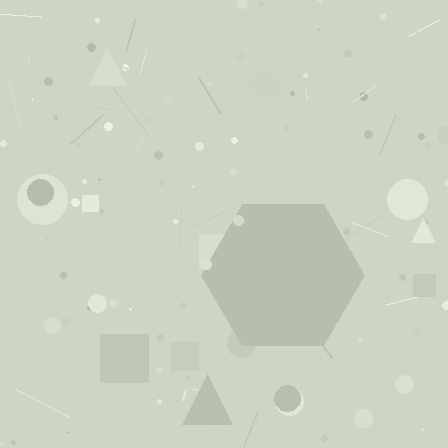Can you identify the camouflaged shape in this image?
The camouflaged shape is a hexagon.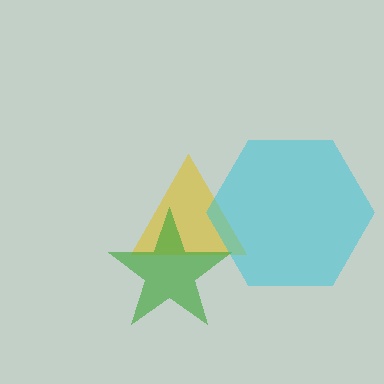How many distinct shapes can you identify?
There are 3 distinct shapes: a yellow triangle, a green star, a cyan hexagon.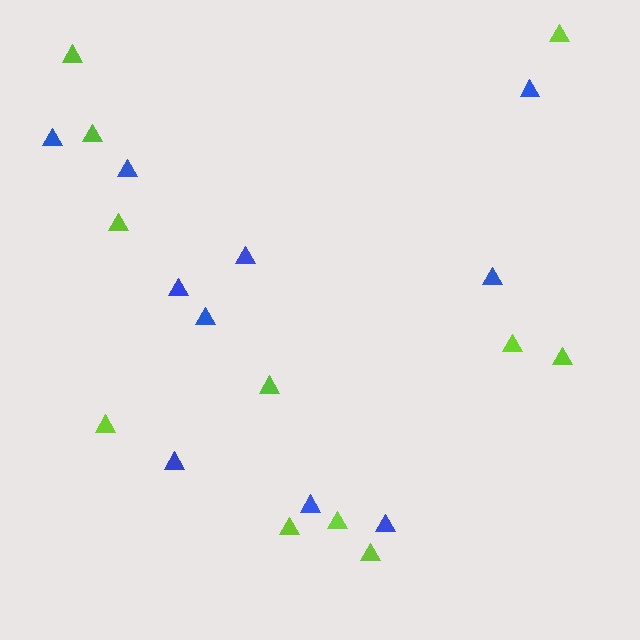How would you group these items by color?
There are 2 groups: one group of lime triangles (11) and one group of blue triangles (10).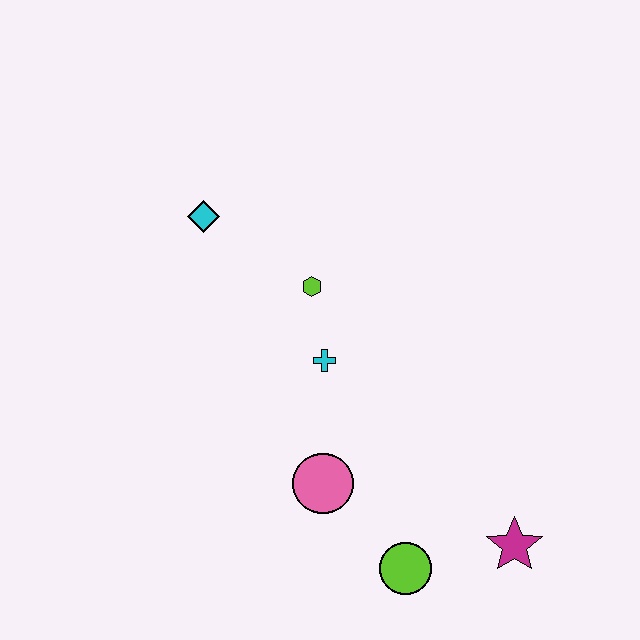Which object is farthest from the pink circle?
The cyan diamond is farthest from the pink circle.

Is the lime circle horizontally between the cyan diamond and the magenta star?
Yes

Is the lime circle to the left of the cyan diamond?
No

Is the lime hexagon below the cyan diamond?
Yes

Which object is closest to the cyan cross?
The lime hexagon is closest to the cyan cross.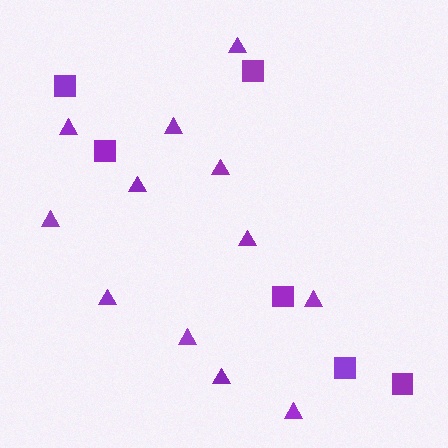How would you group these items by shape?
There are 2 groups: one group of squares (6) and one group of triangles (12).